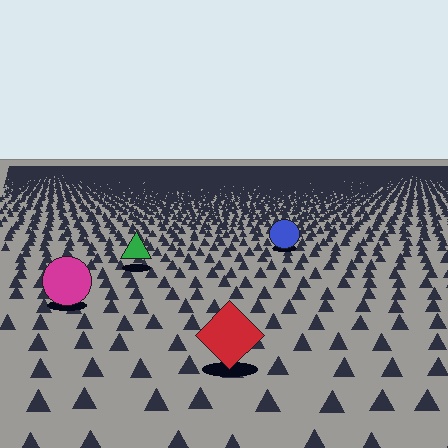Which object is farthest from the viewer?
The blue circle is farthest from the viewer. It appears smaller and the ground texture around it is denser.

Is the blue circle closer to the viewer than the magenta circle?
No. The magenta circle is closer — you can tell from the texture gradient: the ground texture is coarser near it.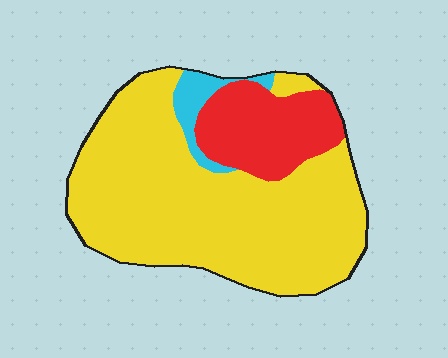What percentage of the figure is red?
Red takes up about one fifth (1/5) of the figure.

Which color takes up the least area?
Cyan, at roughly 5%.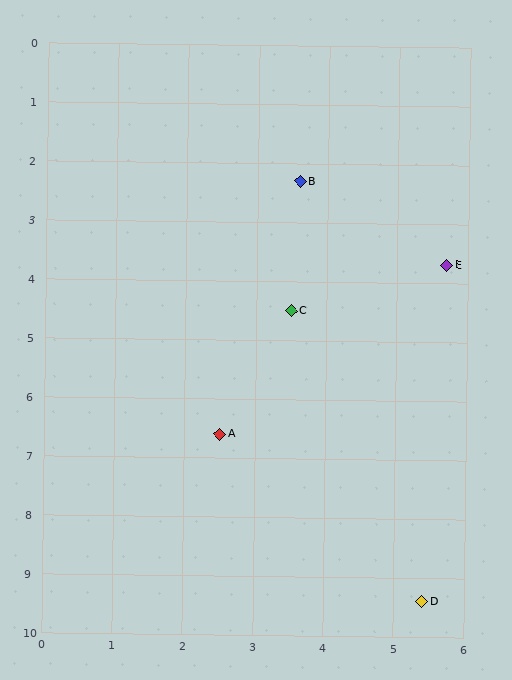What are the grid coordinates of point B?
Point B is at approximately (3.6, 2.3).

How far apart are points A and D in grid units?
Points A and D are about 4.0 grid units apart.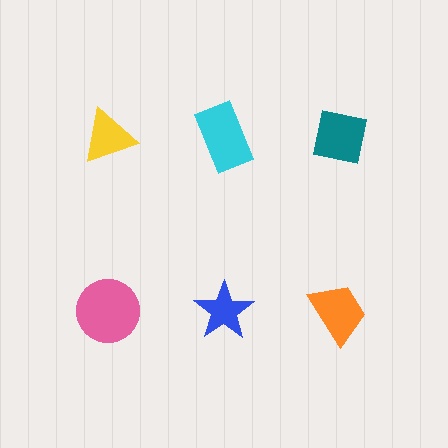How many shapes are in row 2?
3 shapes.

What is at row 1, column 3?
A teal square.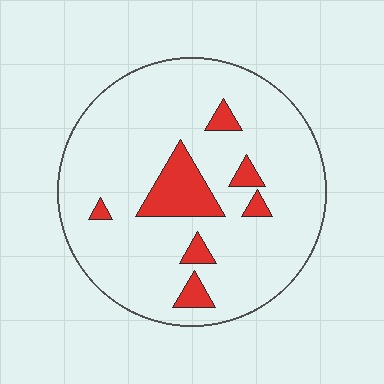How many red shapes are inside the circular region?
7.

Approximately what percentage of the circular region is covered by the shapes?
Approximately 10%.